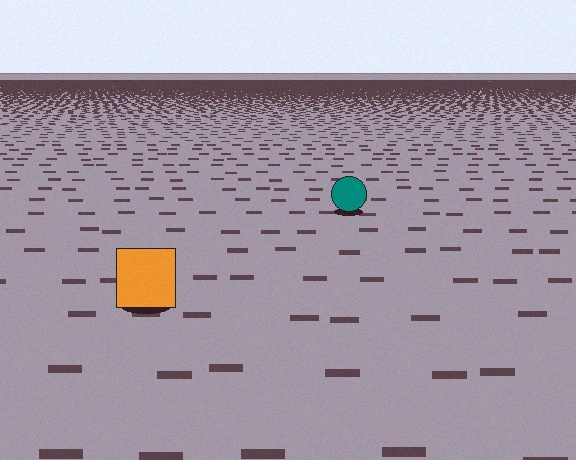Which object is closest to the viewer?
The orange square is closest. The texture marks near it are larger and more spread out.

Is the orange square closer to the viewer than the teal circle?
Yes. The orange square is closer — you can tell from the texture gradient: the ground texture is coarser near it.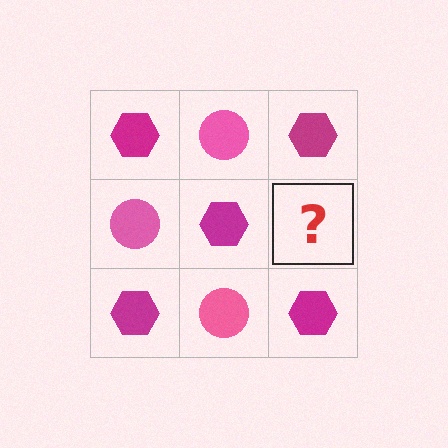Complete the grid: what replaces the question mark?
The question mark should be replaced with a pink circle.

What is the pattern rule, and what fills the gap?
The rule is that it alternates magenta hexagon and pink circle in a checkerboard pattern. The gap should be filled with a pink circle.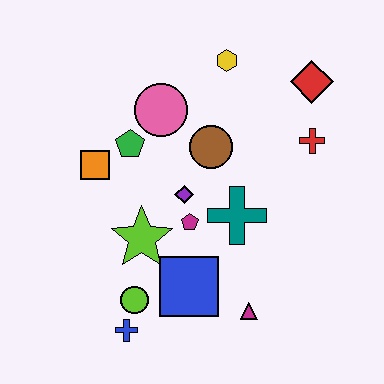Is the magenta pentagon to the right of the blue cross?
Yes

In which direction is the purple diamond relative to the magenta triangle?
The purple diamond is above the magenta triangle.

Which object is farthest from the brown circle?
The blue cross is farthest from the brown circle.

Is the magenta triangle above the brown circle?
No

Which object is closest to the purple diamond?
The magenta pentagon is closest to the purple diamond.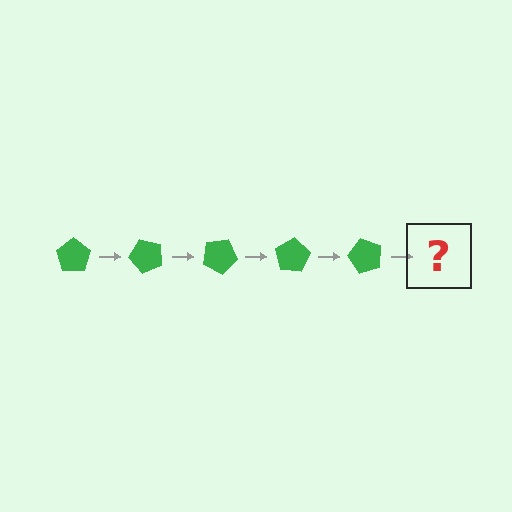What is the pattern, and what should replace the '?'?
The pattern is that the pentagon rotates 50 degrees each step. The '?' should be a green pentagon rotated 250 degrees.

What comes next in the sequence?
The next element should be a green pentagon rotated 250 degrees.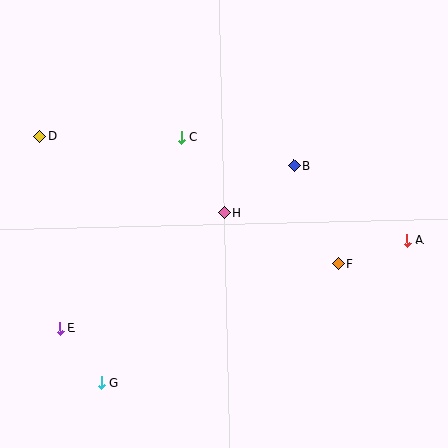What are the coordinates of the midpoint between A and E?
The midpoint between A and E is at (234, 284).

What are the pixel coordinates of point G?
Point G is at (101, 383).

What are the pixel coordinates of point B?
Point B is at (294, 166).